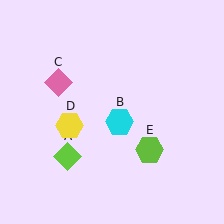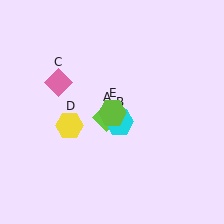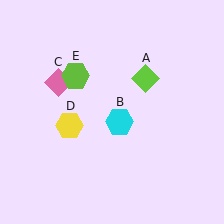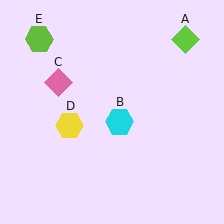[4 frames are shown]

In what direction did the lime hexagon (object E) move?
The lime hexagon (object E) moved up and to the left.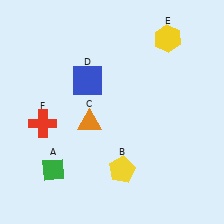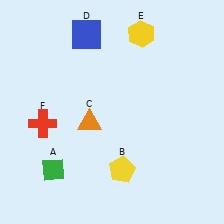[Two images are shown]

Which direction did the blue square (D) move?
The blue square (D) moved up.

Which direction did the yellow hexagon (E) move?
The yellow hexagon (E) moved left.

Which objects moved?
The objects that moved are: the blue square (D), the yellow hexagon (E).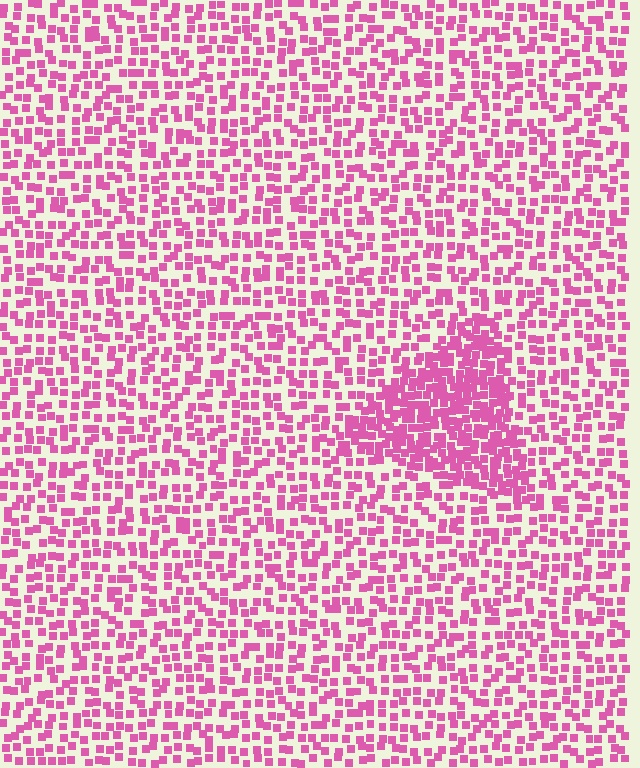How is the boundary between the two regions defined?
The boundary is defined by a change in element density (approximately 2.0x ratio). All elements are the same color, size, and shape.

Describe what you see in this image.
The image contains small pink elements arranged at two different densities. A triangle-shaped region is visible where the elements are more densely packed than the surrounding area.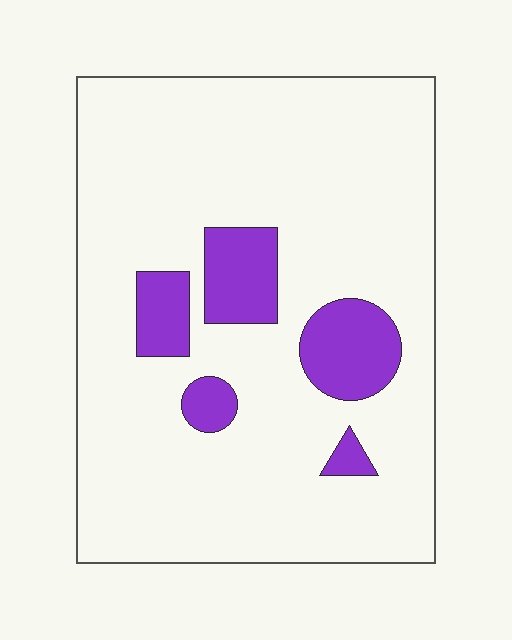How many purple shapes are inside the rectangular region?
5.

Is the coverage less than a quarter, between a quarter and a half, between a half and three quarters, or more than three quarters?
Less than a quarter.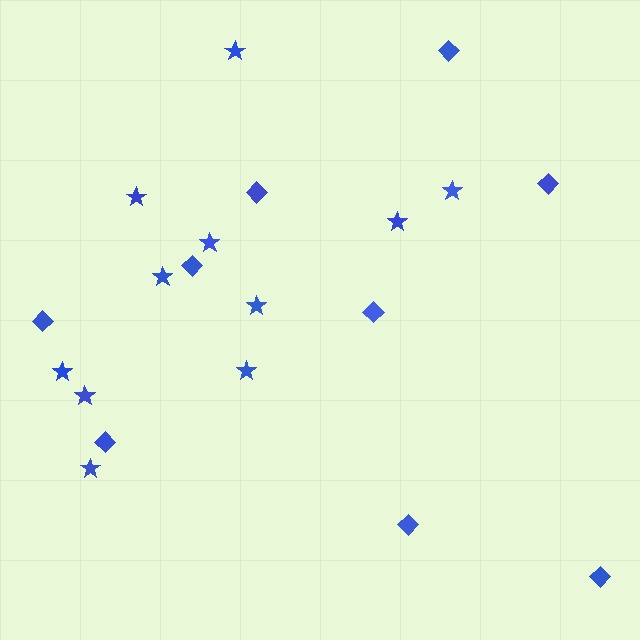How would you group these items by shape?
There are 2 groups: one group of diamonds (9) and one group of stars (11).